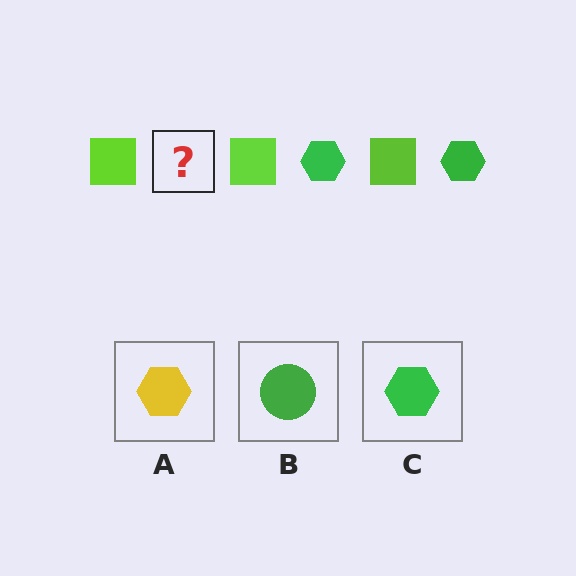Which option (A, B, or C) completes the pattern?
C.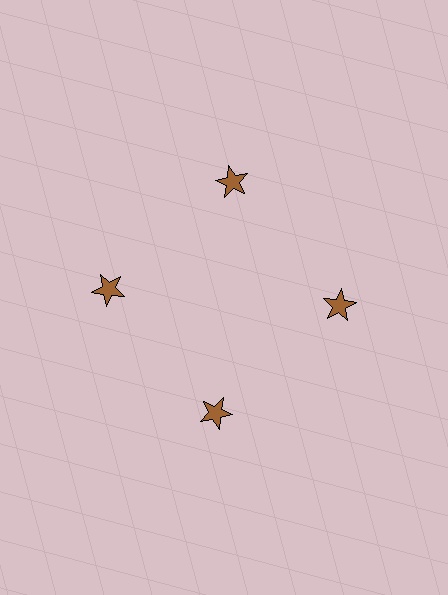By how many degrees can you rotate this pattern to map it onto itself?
The pattern maps onto itself every 90 degrees of rotation.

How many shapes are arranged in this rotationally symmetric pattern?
There are 4 shapes, arranged in 4 groups of 1.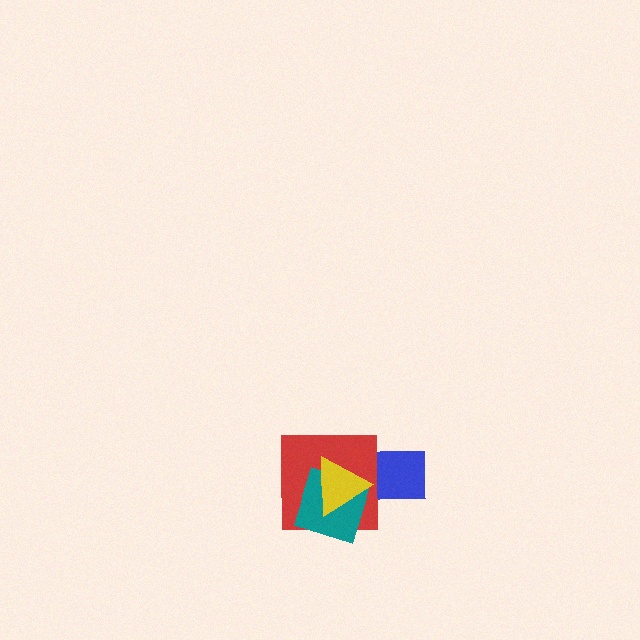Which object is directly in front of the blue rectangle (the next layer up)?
The red square is directly in front of the blue rectangle.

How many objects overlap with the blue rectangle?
3 objects overlap with the blue rectangle.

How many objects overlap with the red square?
3 objects overlap with the red square.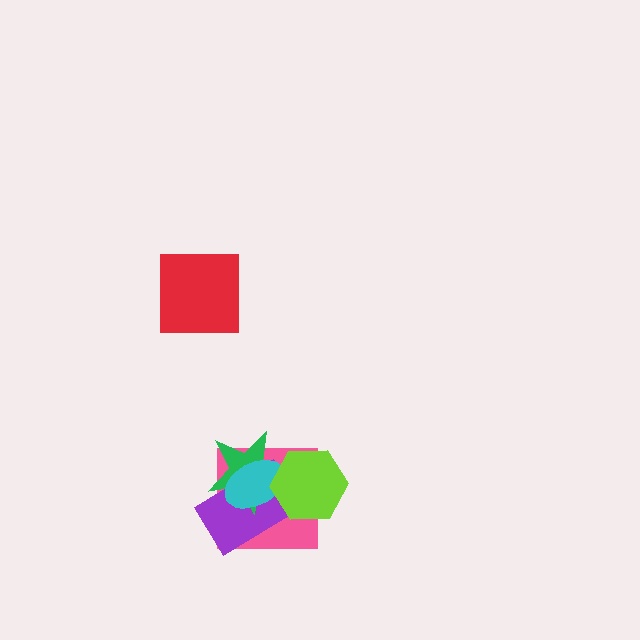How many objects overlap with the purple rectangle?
4 objects overlap with the purple rectangle.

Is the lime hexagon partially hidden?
No, no other shape covers it.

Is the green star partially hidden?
Yes, it is partially covered by another shape.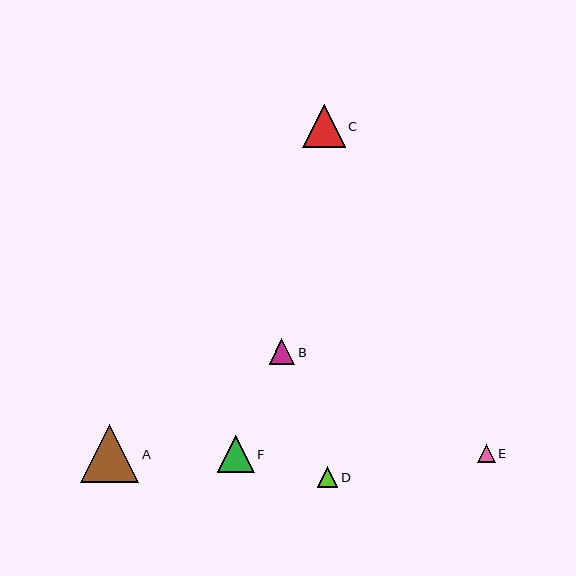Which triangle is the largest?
Triangle A is the largest with a size of approximately 58 pixels.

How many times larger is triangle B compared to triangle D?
Triangle B is approximately 1.3 times the size of triangle D.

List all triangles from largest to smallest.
From largest to smallest: A, C, F, B, D, E.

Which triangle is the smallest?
Triangle E is the smallest with a size of approximately 17 pixels.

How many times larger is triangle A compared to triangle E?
Triangle A is approximately 3.4 times the size of triangle E.